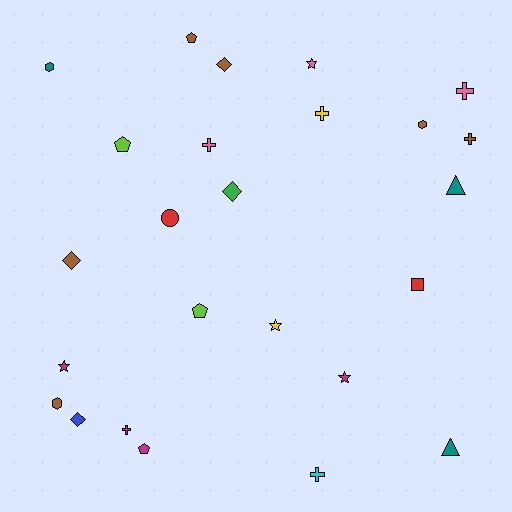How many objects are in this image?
There are 25 objects.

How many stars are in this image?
There are 4 stars.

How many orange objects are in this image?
There are no orange objects.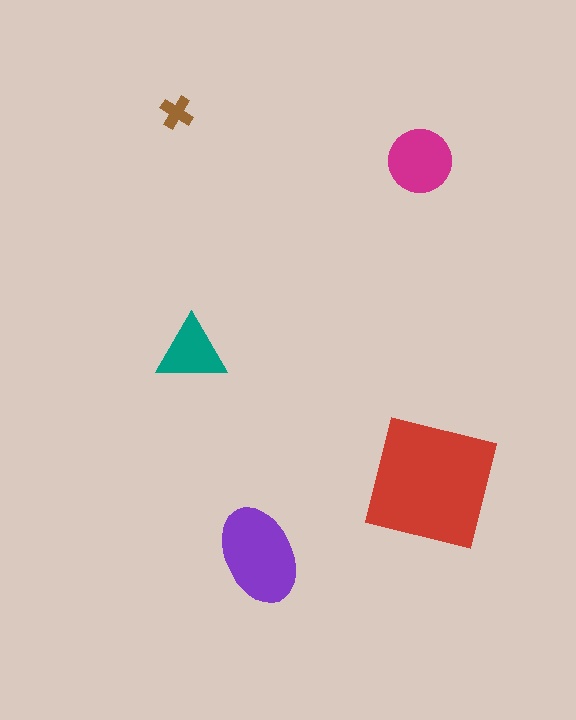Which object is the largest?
The red square.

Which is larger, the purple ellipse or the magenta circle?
The purple ellipse.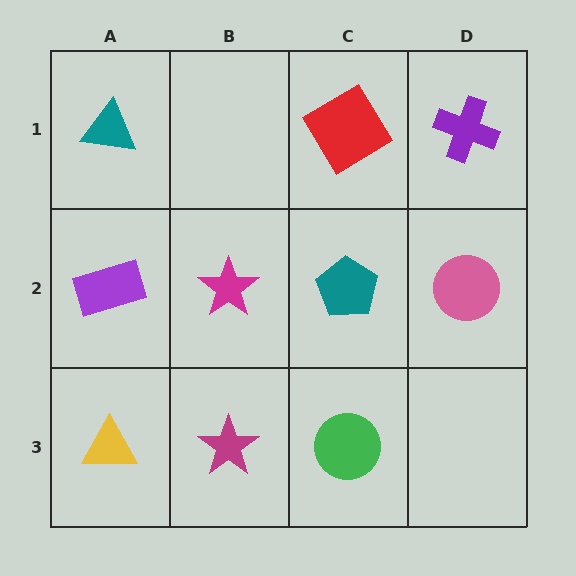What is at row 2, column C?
A teal pentagon.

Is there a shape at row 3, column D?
No, that cell is empty.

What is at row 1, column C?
A red diamond.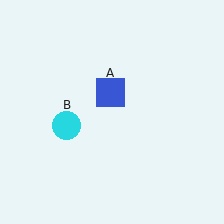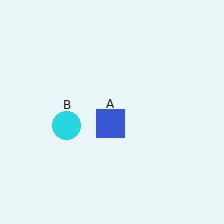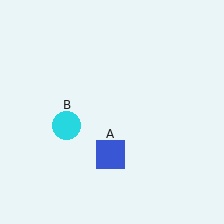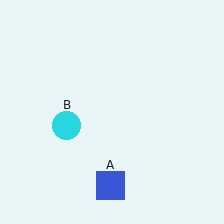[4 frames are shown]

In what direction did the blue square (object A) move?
The blue square (object A) moved down.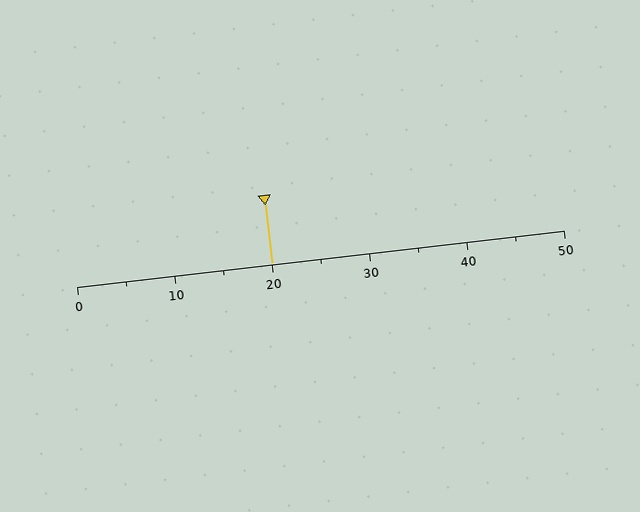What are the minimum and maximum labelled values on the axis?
The axis runs from 0 to 50.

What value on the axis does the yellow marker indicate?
The marker indicates approximately 20.